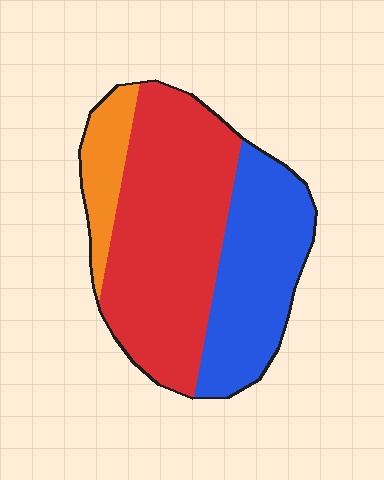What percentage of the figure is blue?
Blue takes up between a third and a half of the figure.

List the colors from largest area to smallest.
From largest to smallest: red, blue, orange.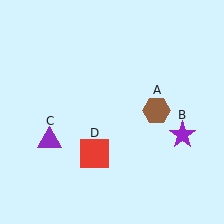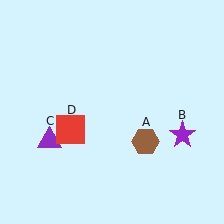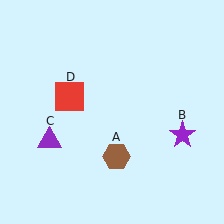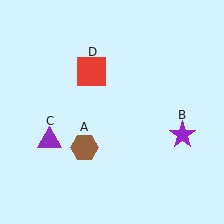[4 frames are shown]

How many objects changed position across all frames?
2 objects changed position: brown hexagon (object A), red square (object D).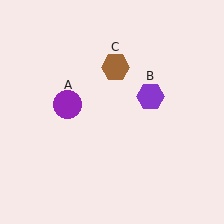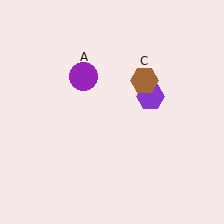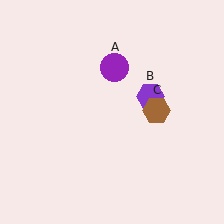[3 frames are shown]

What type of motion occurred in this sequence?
The purple circle (object A), brown hexagon (object C) rotated clockwise around the center of the scene.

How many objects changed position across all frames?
2 objects changed position: purple circle (object A), brown hexagon (object C).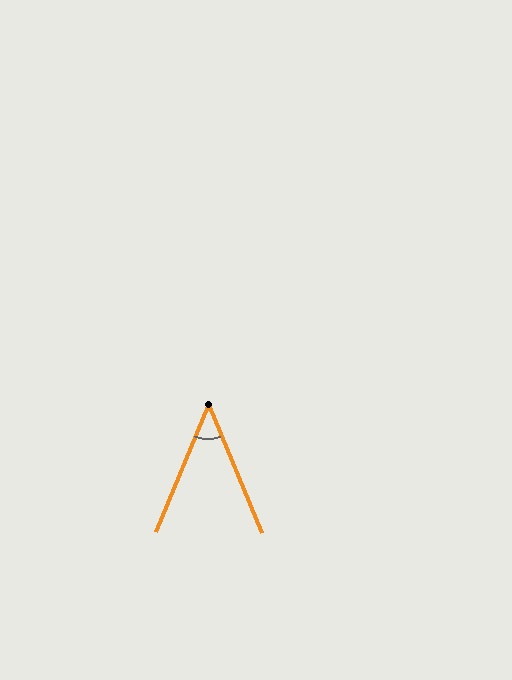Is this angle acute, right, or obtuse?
It is acute.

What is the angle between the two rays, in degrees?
Approximately 45 degrees.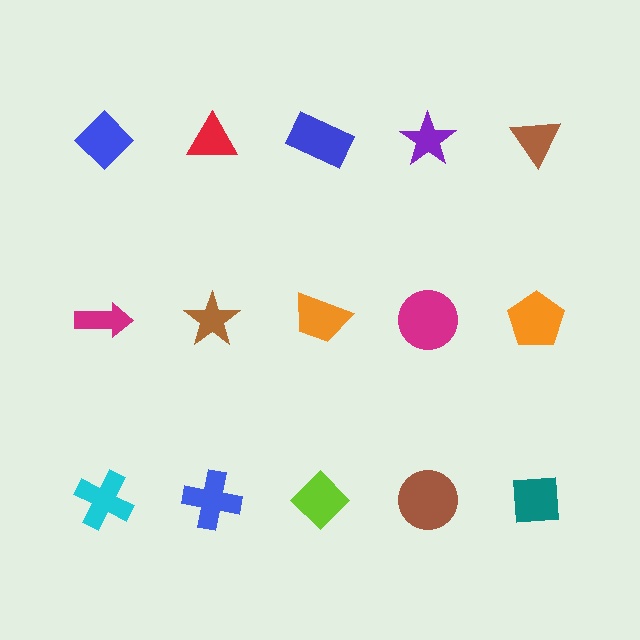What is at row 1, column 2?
A red triangle.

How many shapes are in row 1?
5 shapes.